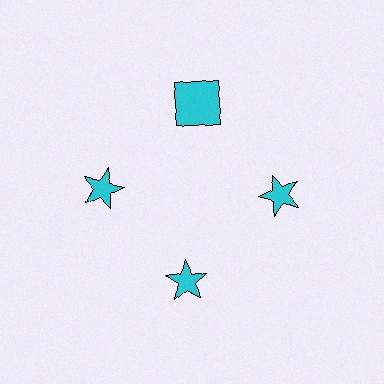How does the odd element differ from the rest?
It has a different shape: square instead of star.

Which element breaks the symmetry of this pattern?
The cyan square at roughly the 12 o'clock position breaks the symmetry. All other shapes are cyan stars.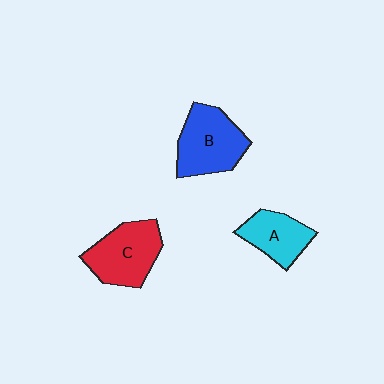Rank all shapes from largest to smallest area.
From largest to smallest: B (blue), C (red), A (cyan).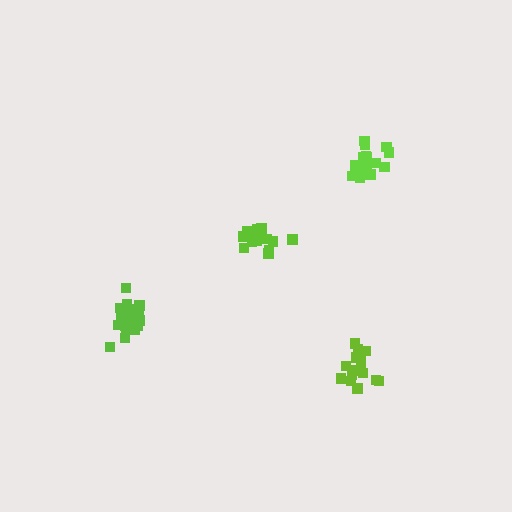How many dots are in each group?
Group 1: 15 dots, Group 2: 16 dots, Group 3: 19 dots, Group 4: 21 dots (71 total).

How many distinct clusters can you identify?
There are 4 distinct clusters.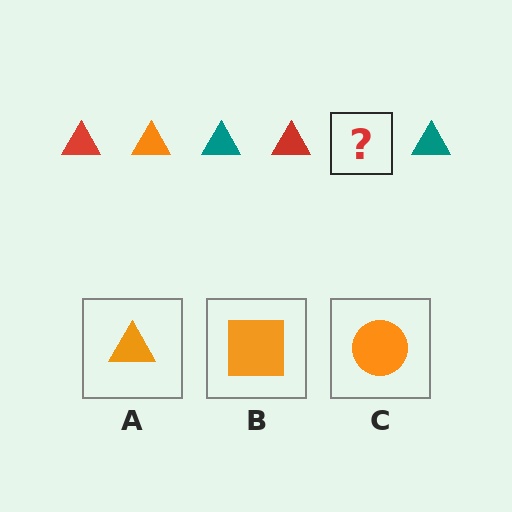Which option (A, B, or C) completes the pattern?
A.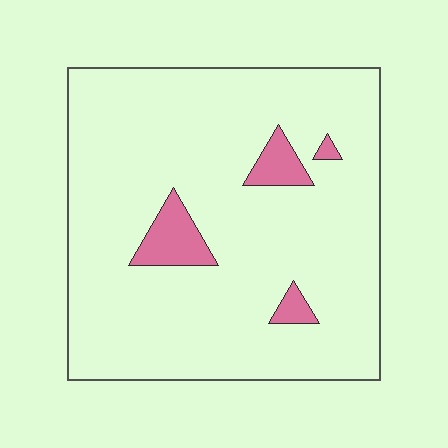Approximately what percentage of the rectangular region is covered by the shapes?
Approximately 10%.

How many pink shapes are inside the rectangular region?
4.